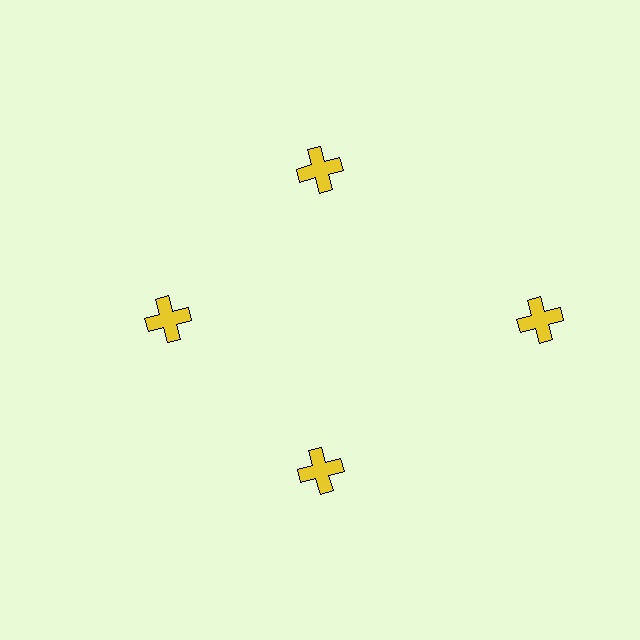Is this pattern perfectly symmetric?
No. The 4 yellow crosses are arranged in a ring, but one element near the 3 o'clock position is pushed outward from the center, breaking the 4-fold rotational symmetry.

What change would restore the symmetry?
The symmetry would be restored by moving it inward, back onto the ring so that all 4 crosses sit at equal angles and equal distance from the center.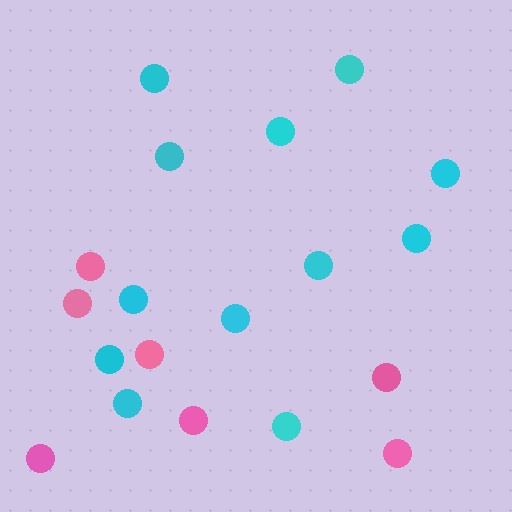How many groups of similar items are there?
There are 2 groups: one group of cyan circles (12) and one group of pink circles (7).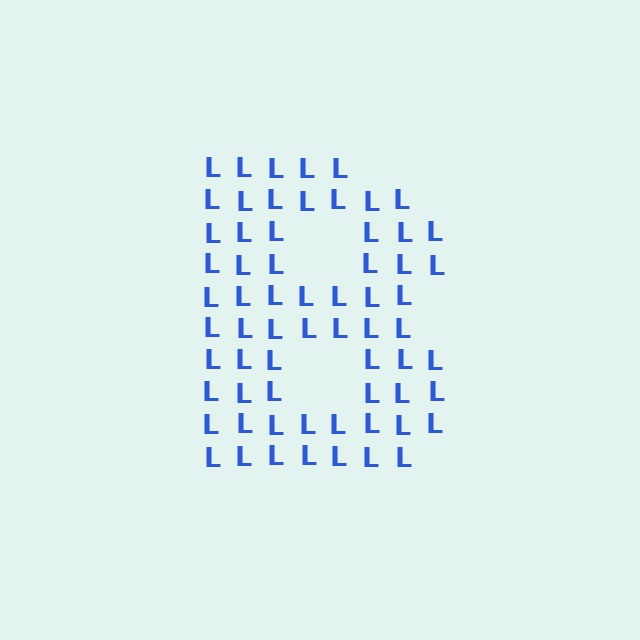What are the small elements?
The small elements are letter L's.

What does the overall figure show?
The overall figure shows the letter B.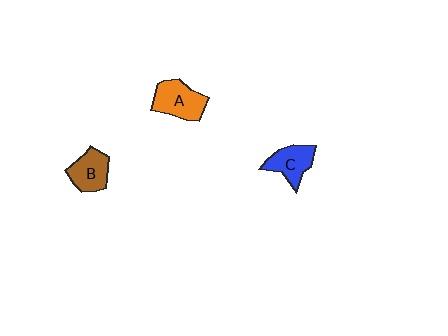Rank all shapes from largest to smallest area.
From largest to smallest: A (orange), B (brown), C (blue).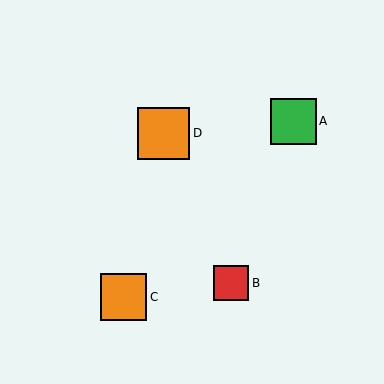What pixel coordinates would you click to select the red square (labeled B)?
Click at (231, 283) to select the red square B.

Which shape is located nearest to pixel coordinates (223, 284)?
The red square (labeled B) at (231, 283) is nearest to that location.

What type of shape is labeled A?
Shape A is a green square.